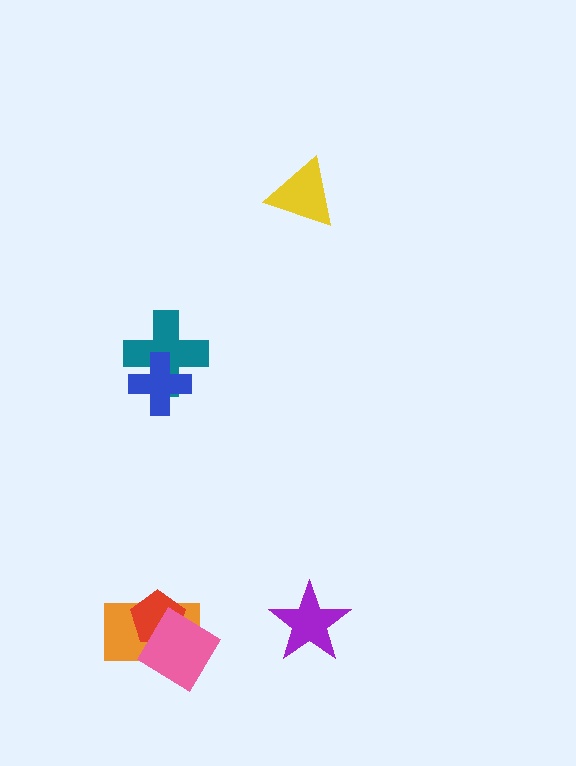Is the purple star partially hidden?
No, no other shape covers it.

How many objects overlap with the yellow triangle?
0 objects overlap with the yellow triangle.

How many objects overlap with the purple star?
0 objects overlap with the purple star.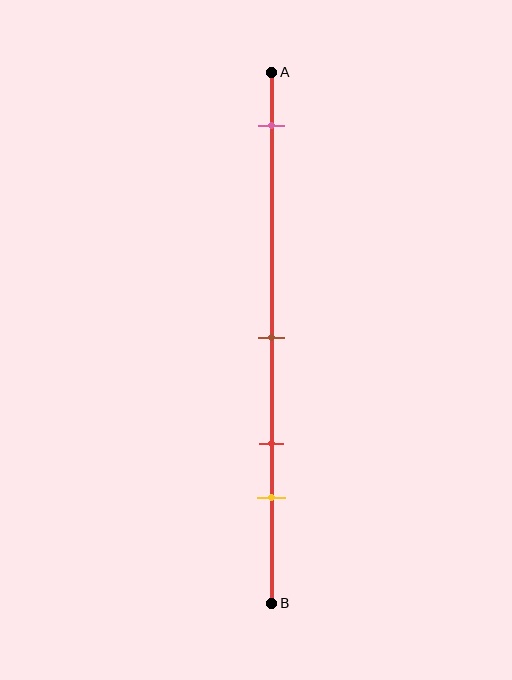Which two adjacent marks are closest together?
The red and yellow marks are the closest adjacent pair.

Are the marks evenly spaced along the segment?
No, the marks are not evenly spaced.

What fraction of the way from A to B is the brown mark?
The brown mark is approximately 50% (0.5) of the way from A to B.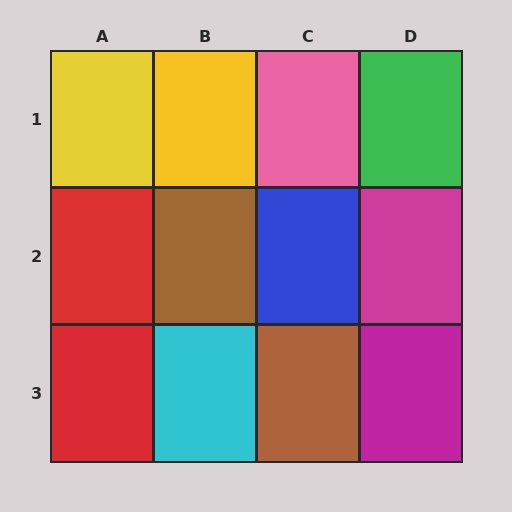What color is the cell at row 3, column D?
Magenta.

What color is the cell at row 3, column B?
Cyan.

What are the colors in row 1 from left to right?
Yellow, yellow, pink, green.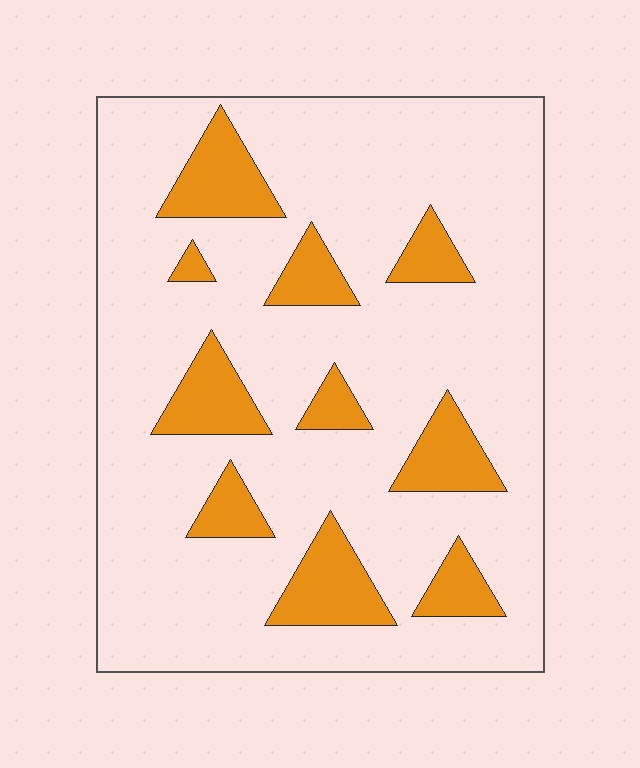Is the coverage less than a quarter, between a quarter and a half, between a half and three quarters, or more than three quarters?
Less than a quarter.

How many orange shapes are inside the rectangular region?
10.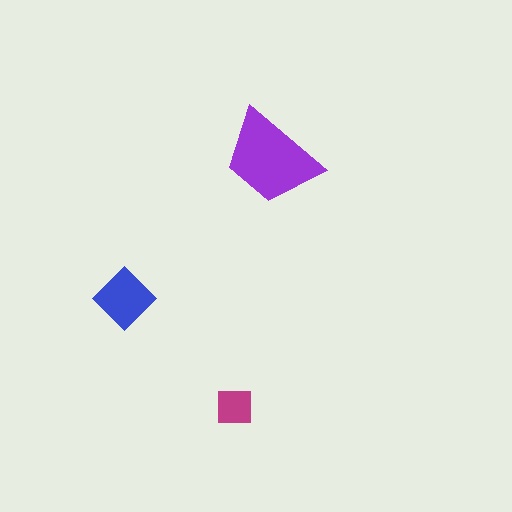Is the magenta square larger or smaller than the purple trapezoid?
Smaller.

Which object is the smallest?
The magenta square.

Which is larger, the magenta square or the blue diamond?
The blue diamond.